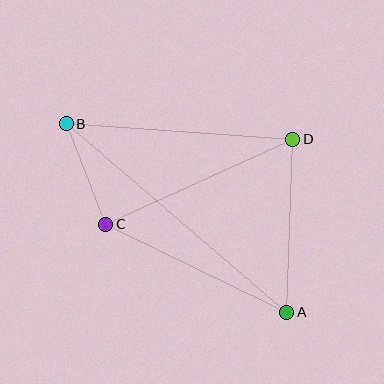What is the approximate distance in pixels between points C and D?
The distance between C and D is approximately 205 pixels.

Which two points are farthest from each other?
Points A and B are farthest from each other.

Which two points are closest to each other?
Points B and C are closest to each other.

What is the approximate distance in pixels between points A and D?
The distance between A and D is approximately 173 pixels.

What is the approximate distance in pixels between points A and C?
The distance between A and C is approximately 201 pixels.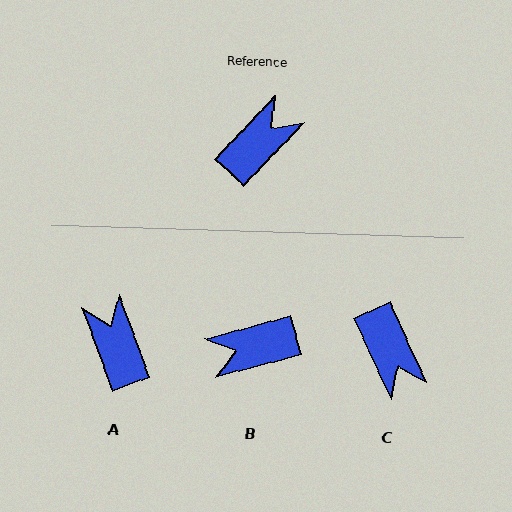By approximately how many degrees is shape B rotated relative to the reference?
Approximately 148 degrees counter-clockwise.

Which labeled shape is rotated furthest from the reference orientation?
B, about 148 degrees away.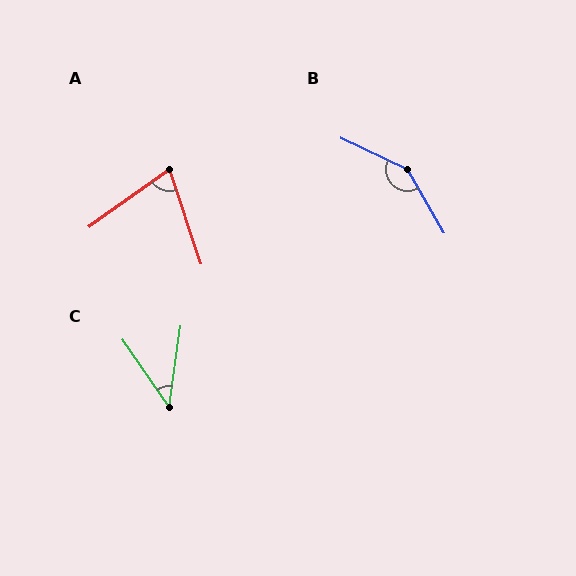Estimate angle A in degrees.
Approximately 73 degrees.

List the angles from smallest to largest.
C (43°), A (73°), B (145°).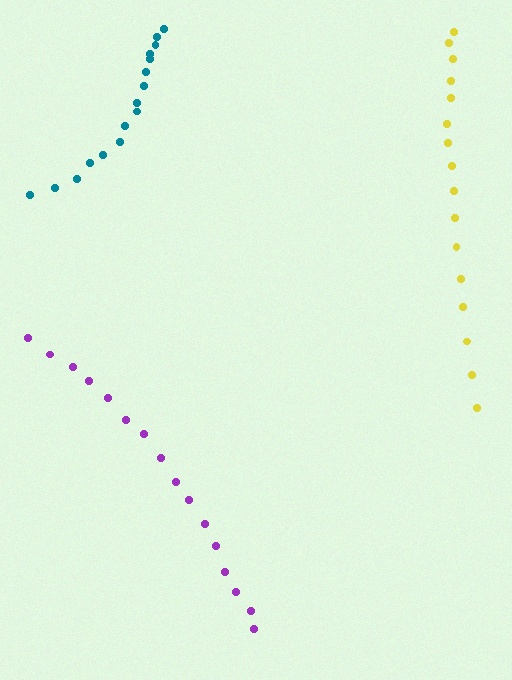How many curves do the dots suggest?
There are 3 distinct paths.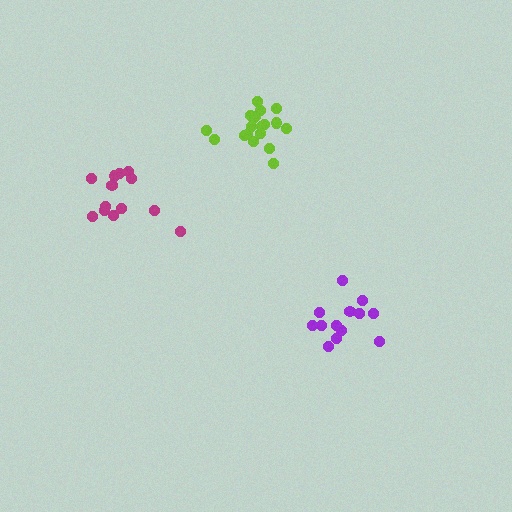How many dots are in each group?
Group 1: 13 dots, Group 2: 19 dots, Group 3: 13 dots (45 total).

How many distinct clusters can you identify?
There are 3 distinct clusters.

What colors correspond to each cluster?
The clusters are colored: purple, lime, magenta.